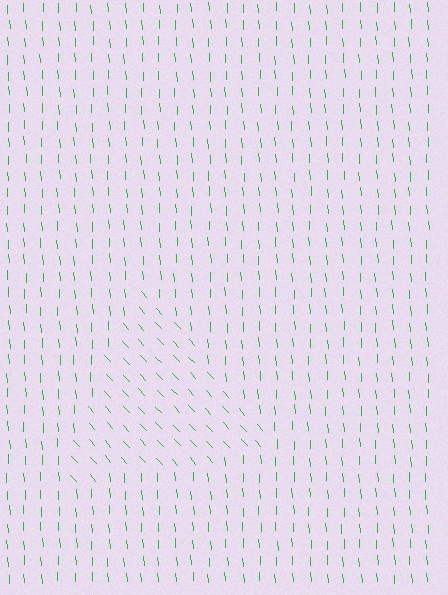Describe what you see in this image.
The image is filled with small green line segments. A triangle region in the image has lines oriented differently from the surrounding lines, creating a visible texture boundary.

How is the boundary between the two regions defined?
The boundary is defined purely by a change in line orientation (approximately 39 degrees difference). All lines are the same color and thickness.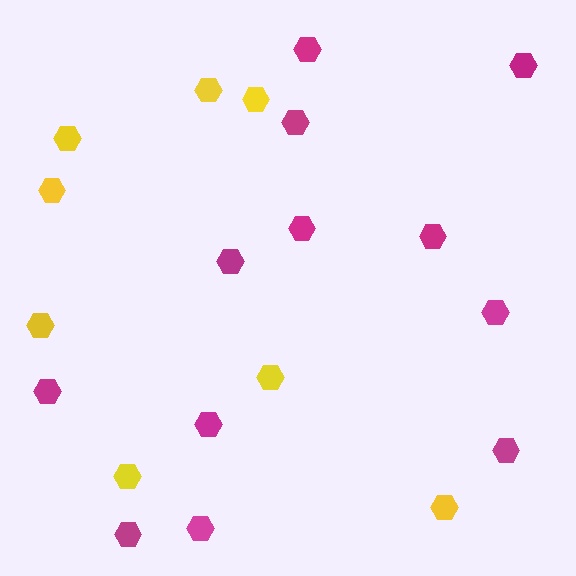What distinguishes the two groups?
There are 2 groups: one group of yellow hexagons (8) and one group of magenta hexagons (12).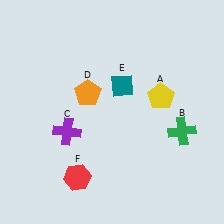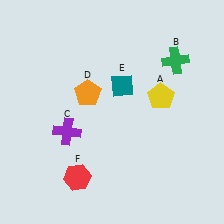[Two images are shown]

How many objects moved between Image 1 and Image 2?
1 object moved between the two images.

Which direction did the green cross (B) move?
The green cross (B) moved up.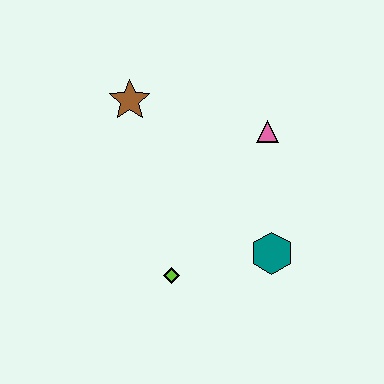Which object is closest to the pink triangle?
The teal hexagon is closest to the pink triangle.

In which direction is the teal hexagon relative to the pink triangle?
The teal hexagon is below the pink triangle.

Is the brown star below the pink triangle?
No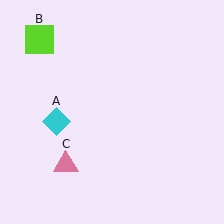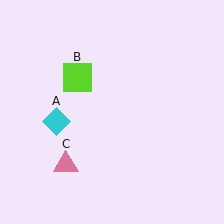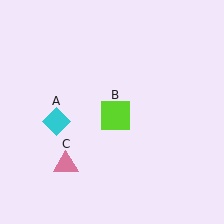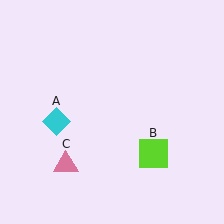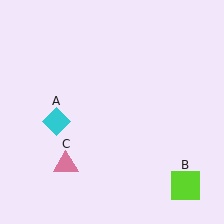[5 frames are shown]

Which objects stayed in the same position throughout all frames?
Cyan diamond (object A) and pink triangle (object C) remained stationary.